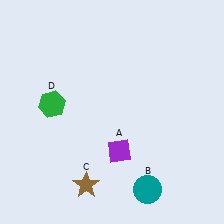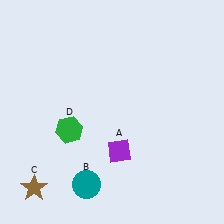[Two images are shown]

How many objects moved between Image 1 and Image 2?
3 objects moved between the two images.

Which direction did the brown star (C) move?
The brown star (C) moved left.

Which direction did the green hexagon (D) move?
The green hexagon (D) moved down.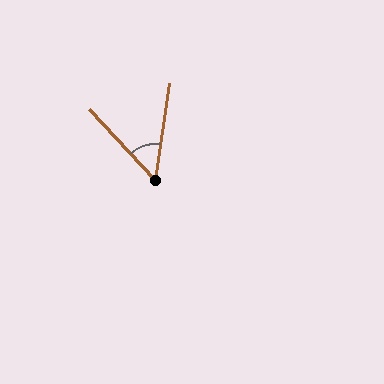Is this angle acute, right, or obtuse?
It is acute.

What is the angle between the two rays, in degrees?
Approximately 51 degrees.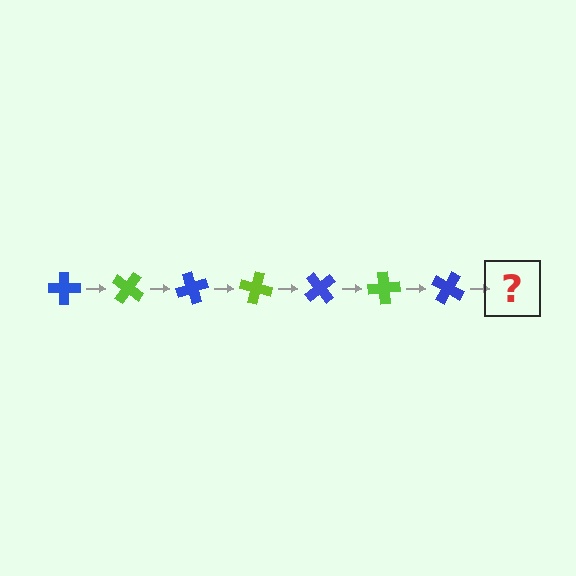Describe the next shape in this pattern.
It should be a lime cross, rotated 245 degrees from the start.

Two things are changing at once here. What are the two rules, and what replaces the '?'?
The two rules are that it rotates 35 degrees each step and the color cycles through blue and lime. The '?' should be a lime cross, rotated 245 degrees from the start.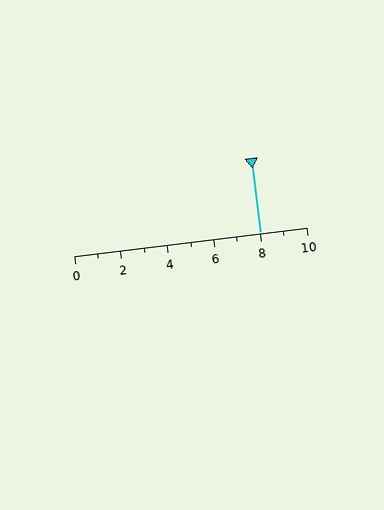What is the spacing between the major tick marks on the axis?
The major ticks are spaced 2 apart.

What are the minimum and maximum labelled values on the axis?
The axis runs from 0 to 10.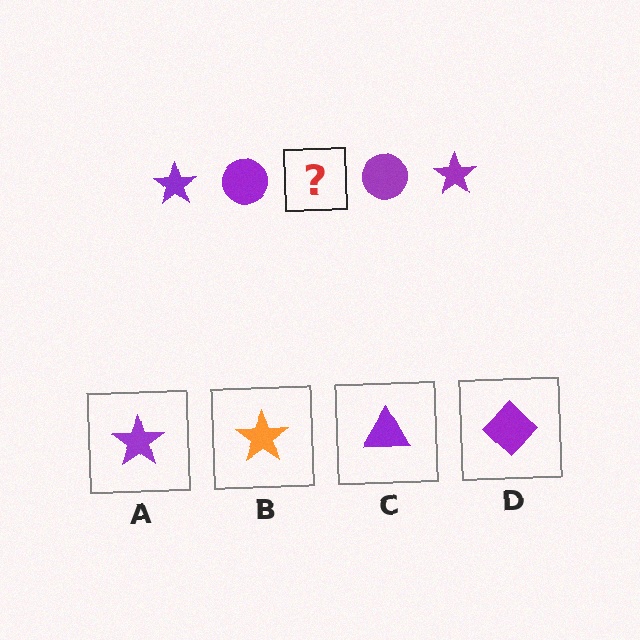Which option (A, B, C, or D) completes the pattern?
A.